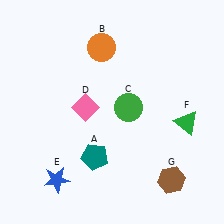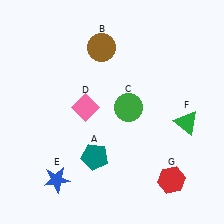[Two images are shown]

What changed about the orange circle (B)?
In Image 1, B is orange. In Image 2, it changed to brown.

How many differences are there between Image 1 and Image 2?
There are 2 differences between the two images.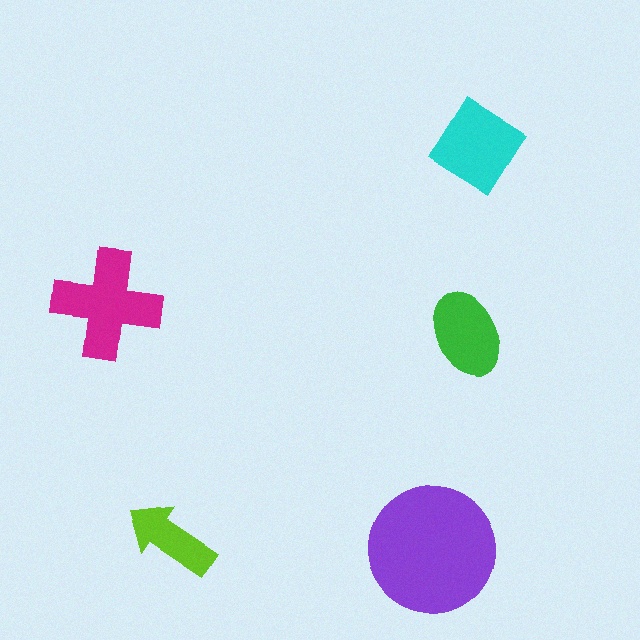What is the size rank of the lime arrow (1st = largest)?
5th.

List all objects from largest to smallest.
The purple circle, the magenta cross, the cyan diamond, the green ellipse, the lime arrow.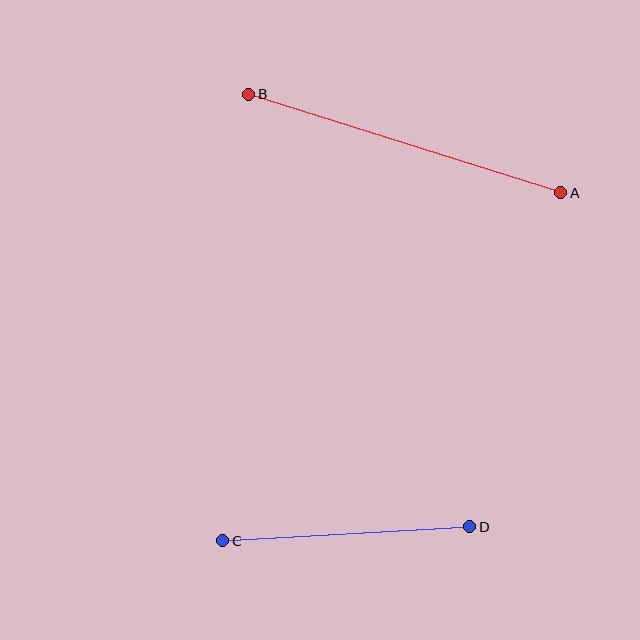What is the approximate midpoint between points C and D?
The midpoint is at approximately (346, 534) pixels.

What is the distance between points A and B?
The distance is approximately 327 pixels.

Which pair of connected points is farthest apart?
Points A and B are farthest apart.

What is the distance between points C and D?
The distance is approximately 247 pixels.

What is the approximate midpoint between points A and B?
The midpoint is at approximately (405, 143) pixels.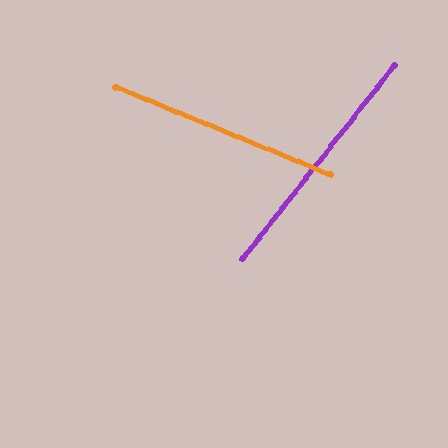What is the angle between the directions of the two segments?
Approximately 74 degrees.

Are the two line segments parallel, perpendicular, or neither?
Neither parallel nor perpendicular — they differ by about 74°.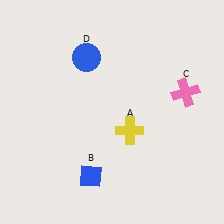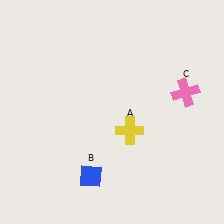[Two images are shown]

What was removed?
The blue circle (D) was removed in Image 2.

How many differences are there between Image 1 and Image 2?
There is 1 difference between the two images.